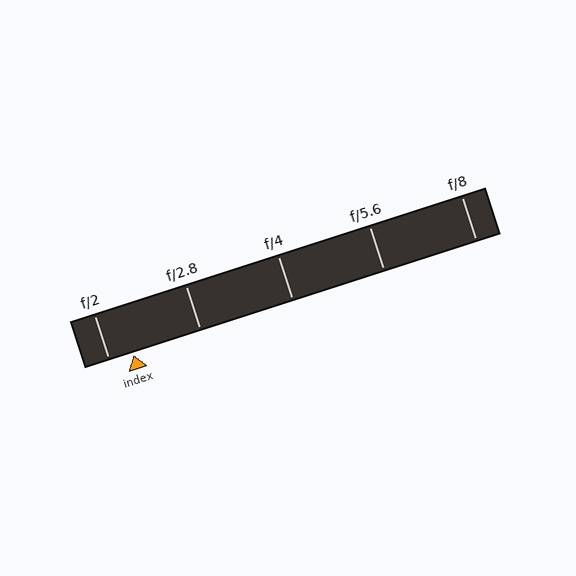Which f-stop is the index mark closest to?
The index mark is closest to f/2.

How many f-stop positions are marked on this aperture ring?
There are 5 f-stop positions marked.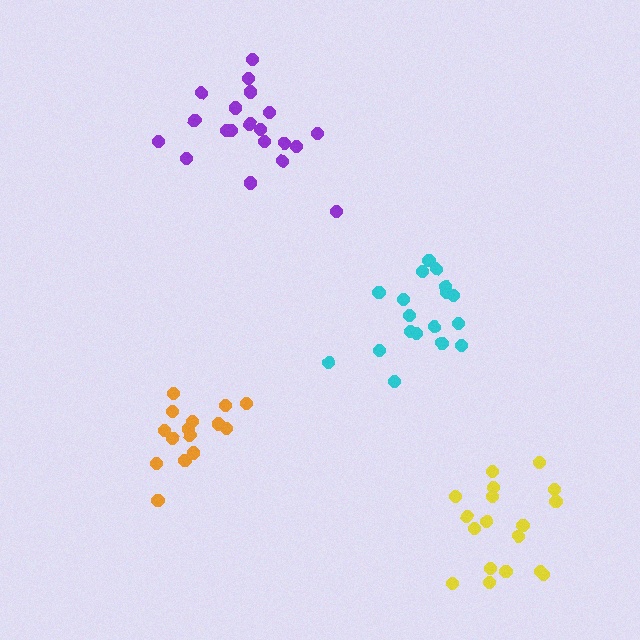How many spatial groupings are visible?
There are 4 spatial groupings.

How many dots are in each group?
Group 1: 15 dots, Group 2: 18 dots, Group 3: 18 dots, Group 4: 20 dots (71 total).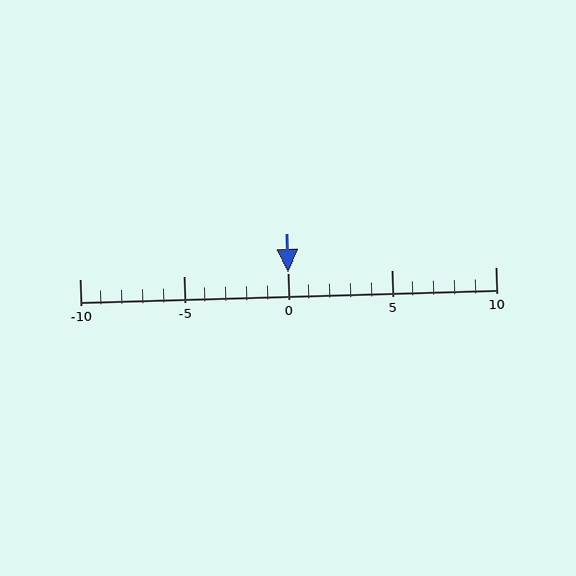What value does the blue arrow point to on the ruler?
The blue arrow points to approximately 0.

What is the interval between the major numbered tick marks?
The major tick marks are spaced 5 units apart.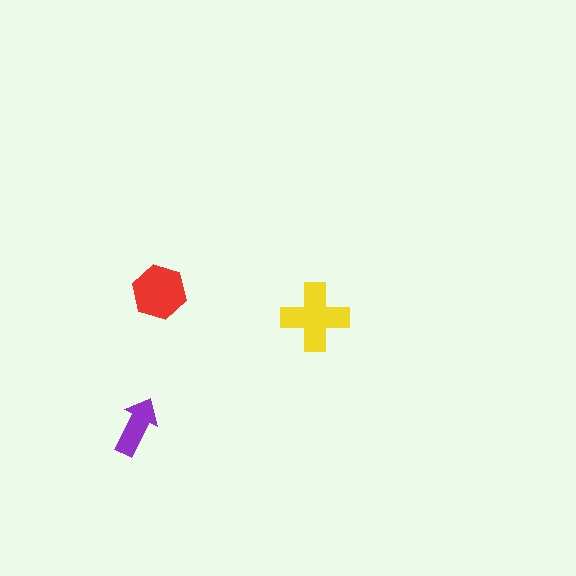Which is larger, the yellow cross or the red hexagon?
The yellow cross.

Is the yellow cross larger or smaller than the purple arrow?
Larger.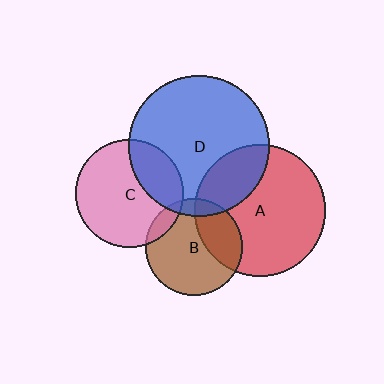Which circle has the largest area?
Circle D (blue).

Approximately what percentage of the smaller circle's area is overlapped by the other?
Approximately 30%.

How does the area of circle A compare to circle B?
Approximately 1.9 times.